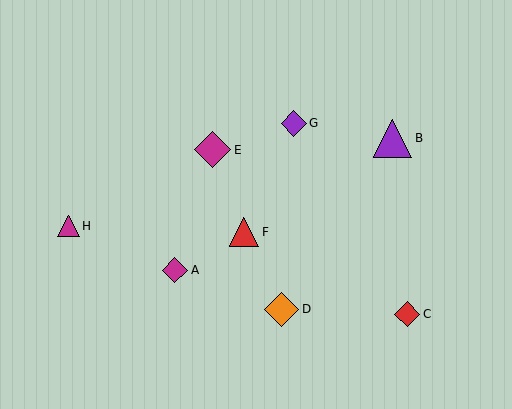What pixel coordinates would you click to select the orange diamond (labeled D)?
Click at (282, 309) to select the orange diamond D.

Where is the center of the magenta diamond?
The center of the magenta diamond is at (213, 150).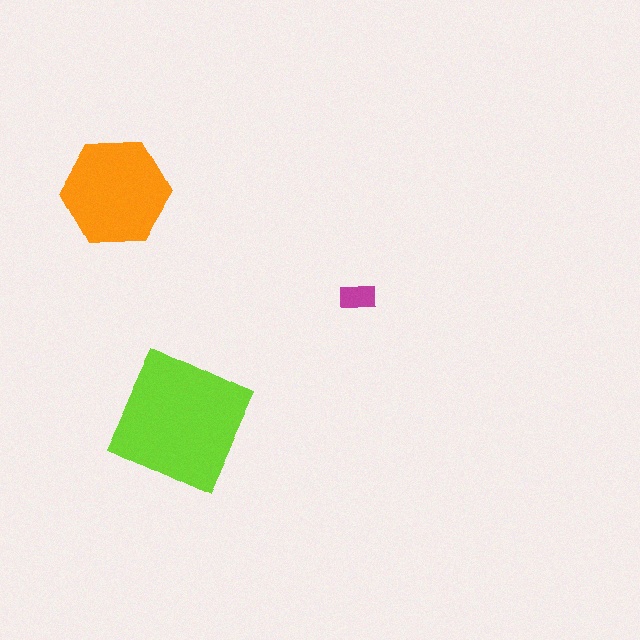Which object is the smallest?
The magenta rectangle.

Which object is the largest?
The lime square.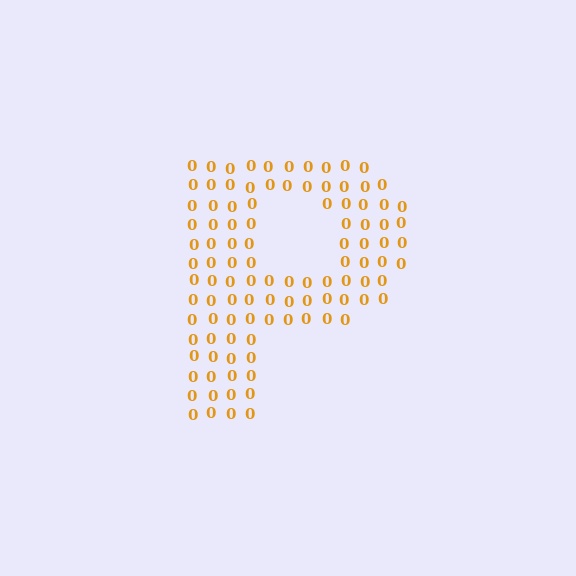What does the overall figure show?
The overall figure shows the letter P.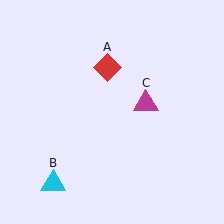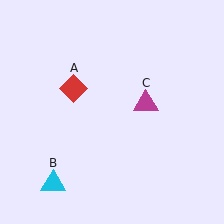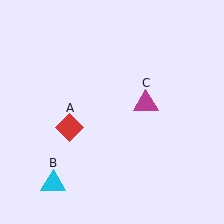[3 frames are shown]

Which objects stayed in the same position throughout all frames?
Cyan triangle (object B) and magenta triangle (object C) remained stationary.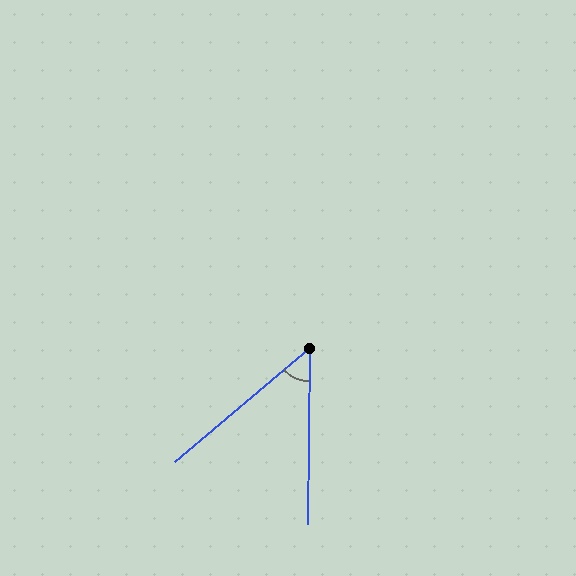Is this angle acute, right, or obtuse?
It is acute.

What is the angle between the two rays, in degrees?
Approximately 49 degrees.